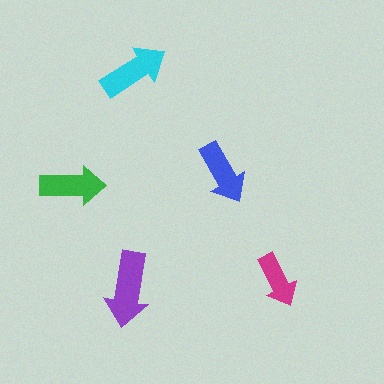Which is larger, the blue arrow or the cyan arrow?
The cyan one.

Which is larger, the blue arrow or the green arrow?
The green one.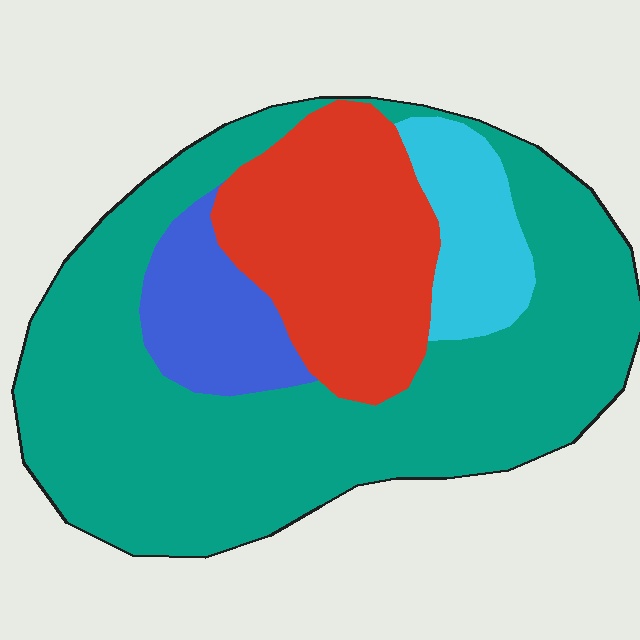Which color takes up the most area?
Teal, at roughly 60%.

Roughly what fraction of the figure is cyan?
Cyan takes up less than a sixth of the figure.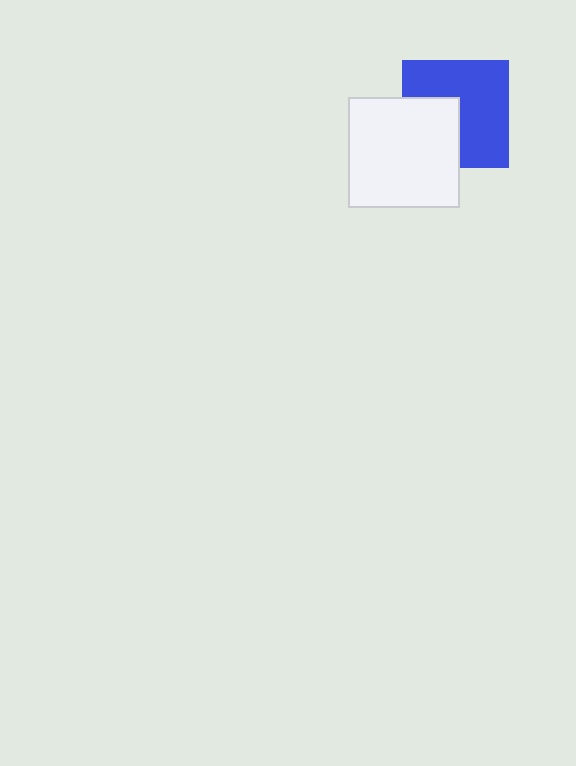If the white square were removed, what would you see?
You would see the complete blue square.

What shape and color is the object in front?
The object in front is a white square.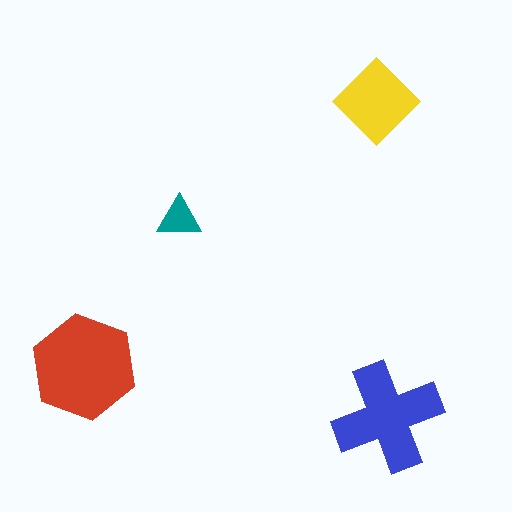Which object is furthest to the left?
The red hexagon is leftmost.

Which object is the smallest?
The teal triangle.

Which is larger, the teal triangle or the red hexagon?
The red hexagon.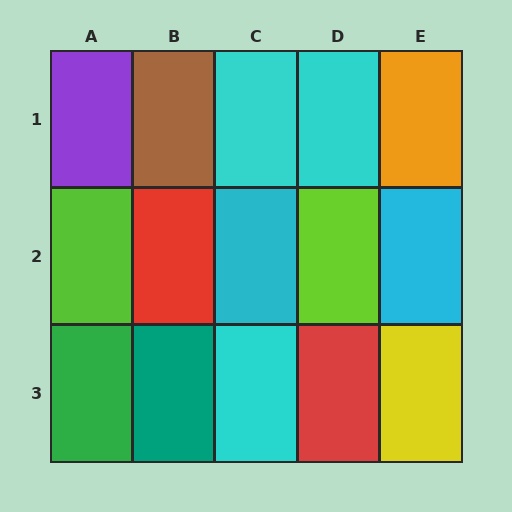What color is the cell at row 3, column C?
Cyan.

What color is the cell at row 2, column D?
Lime.